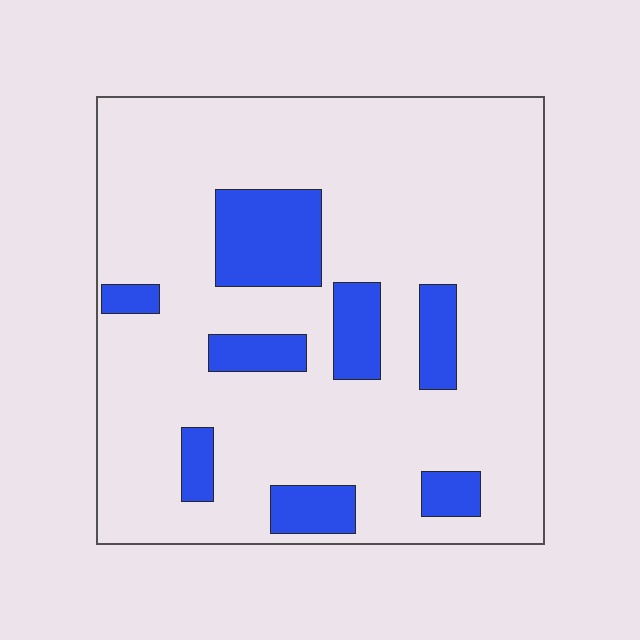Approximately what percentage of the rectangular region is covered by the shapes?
Approximately 15%.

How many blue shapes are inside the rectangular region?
8.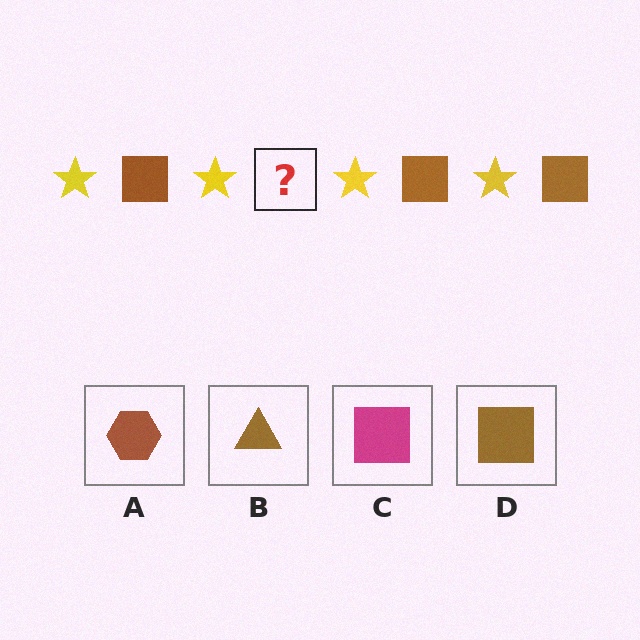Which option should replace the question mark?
Option D.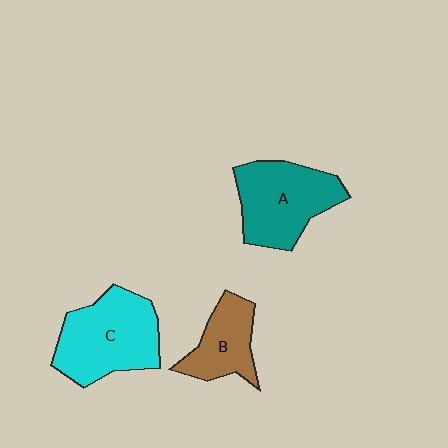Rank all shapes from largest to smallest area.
From largest to smallest: C (cyan), A (teal), B (brown).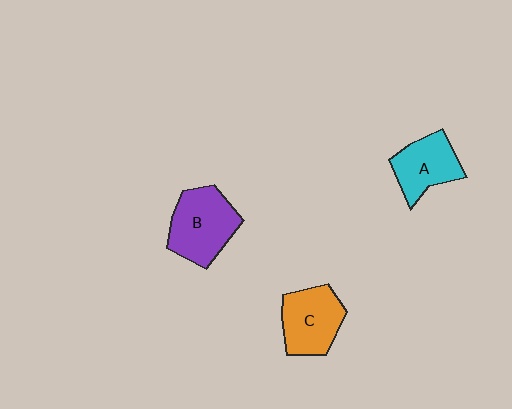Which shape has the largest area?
Shape B (purple).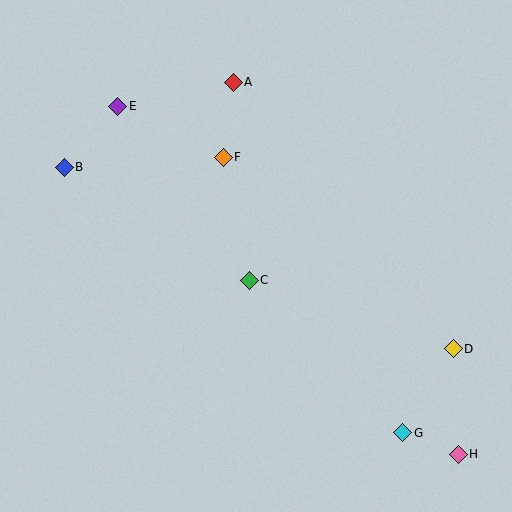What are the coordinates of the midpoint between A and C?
The midpoint between A and C is at (241, 181).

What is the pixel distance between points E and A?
The distance between E and A is 118 pixels.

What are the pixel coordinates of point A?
Point A is at (233, 82).